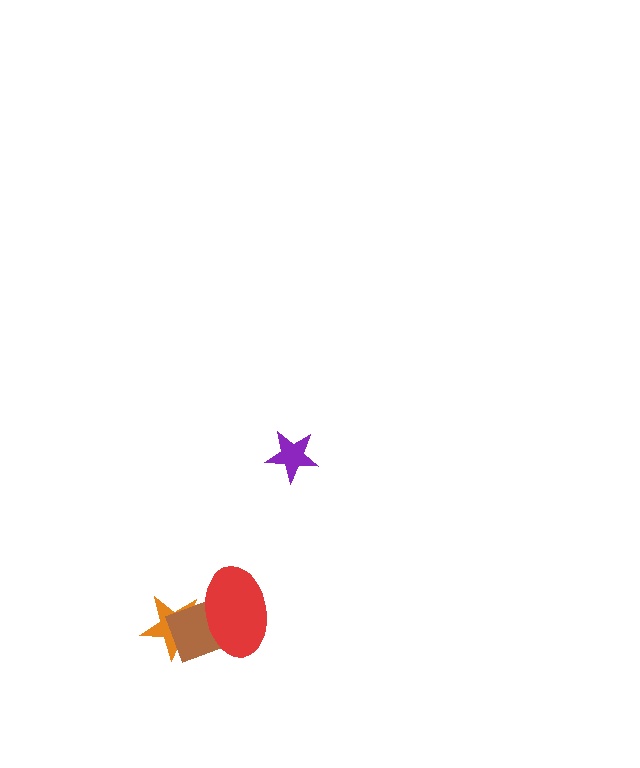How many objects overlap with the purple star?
0 objects overlap with the purple star.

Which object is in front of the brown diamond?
The red ellipse is in front of the brown diamond.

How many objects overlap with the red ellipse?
2 objects overlap with the red ellipse.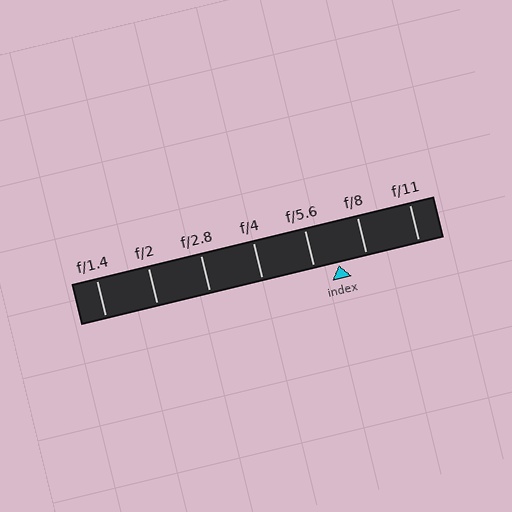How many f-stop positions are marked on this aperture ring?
There are 7 f-stop positions marked.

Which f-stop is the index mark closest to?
The index mark is closest to f/5.6.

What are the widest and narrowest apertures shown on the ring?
The widest aperture shown is f/1.4 and the narrowest is f/11.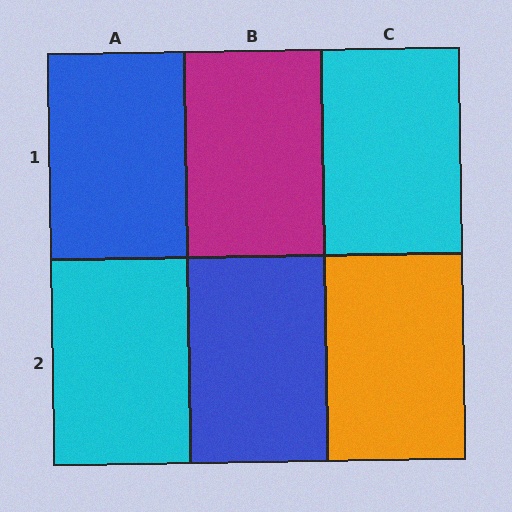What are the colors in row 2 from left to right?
Cyan, blue, orange.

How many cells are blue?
2 cells are blue.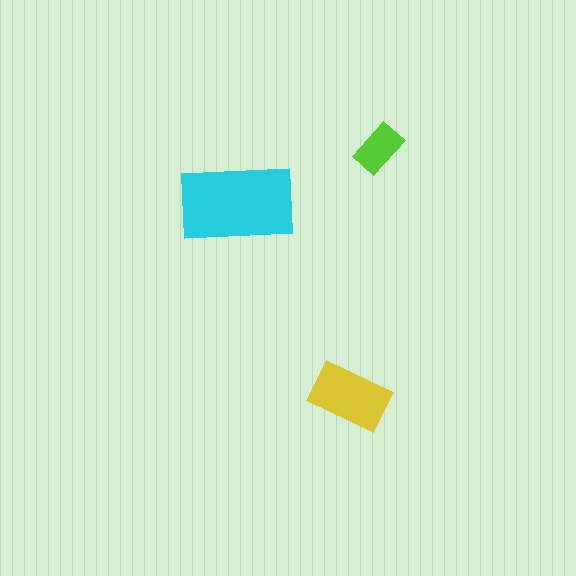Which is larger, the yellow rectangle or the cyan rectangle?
The cyan one.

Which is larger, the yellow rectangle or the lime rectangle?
The yellow one.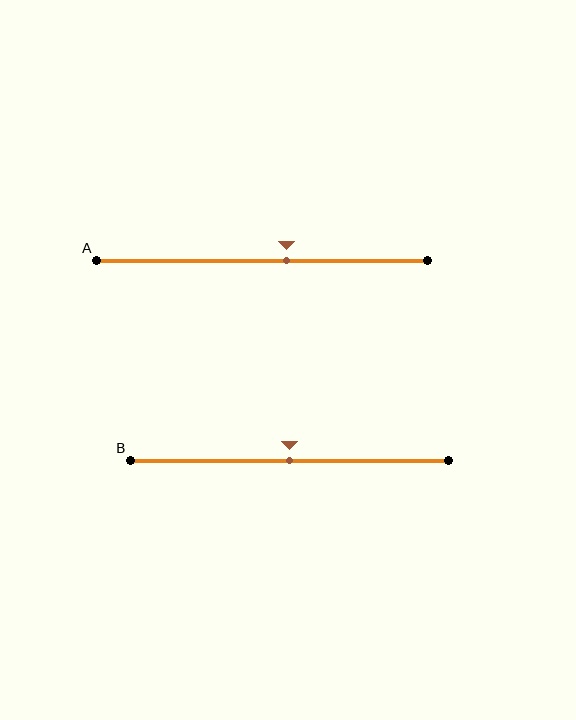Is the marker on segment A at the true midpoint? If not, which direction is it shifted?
No, the marker on segment A is shifted to the right by about 7% of the segment length.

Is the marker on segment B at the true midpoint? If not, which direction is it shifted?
Yes, the marker on segment B is at the true midpoint.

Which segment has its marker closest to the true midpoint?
Segment B has its marker closest to the true midpoint.